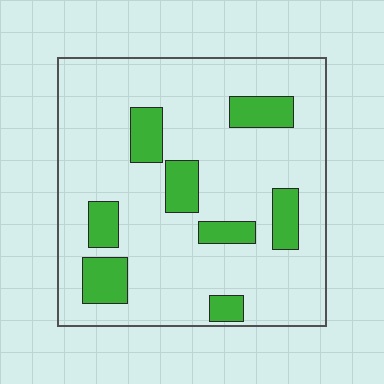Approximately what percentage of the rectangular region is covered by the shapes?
Approximately 20%.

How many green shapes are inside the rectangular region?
8.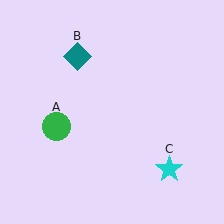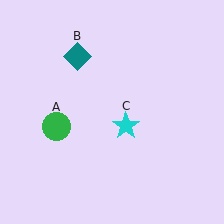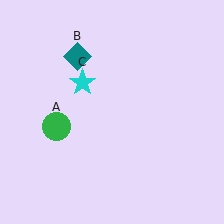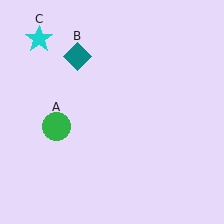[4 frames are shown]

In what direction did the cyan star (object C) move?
The cyan star (object C) moved up and to the left.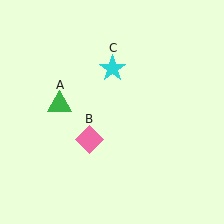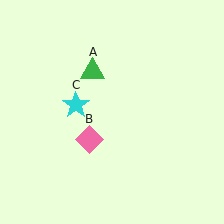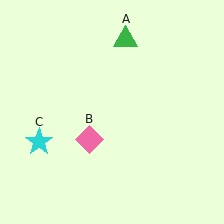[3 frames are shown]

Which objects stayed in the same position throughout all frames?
Pink diamond (object B) remained stationary.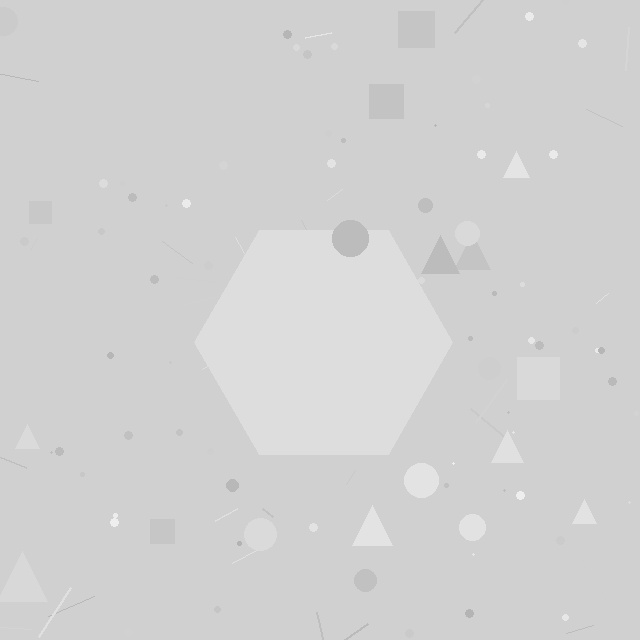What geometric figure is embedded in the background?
A hexagon is embedded in the background.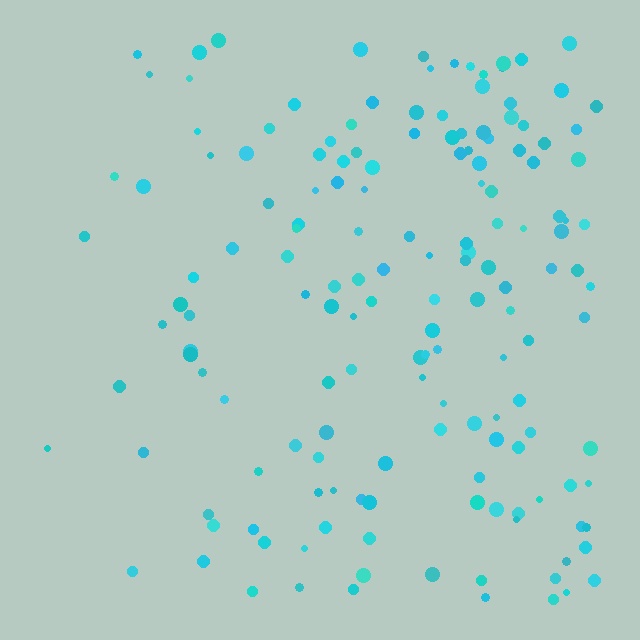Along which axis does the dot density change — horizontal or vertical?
Horizontal.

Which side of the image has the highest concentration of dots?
The right.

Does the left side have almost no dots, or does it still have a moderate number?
Still a moderate number, just noticeably fewer than the right.